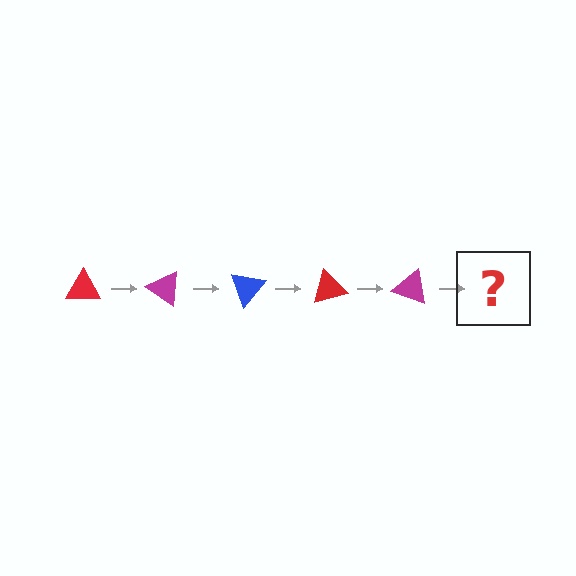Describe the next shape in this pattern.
It should be a blue triangle, rotated 175 degrees from the start.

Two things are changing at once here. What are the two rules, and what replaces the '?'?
The two rules are that it rotates 35 degrees each step and the color cycles through red, magenta, and blue. The '?' should be a blue triangle, rotated 175 degrees from the start.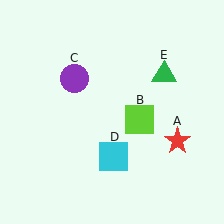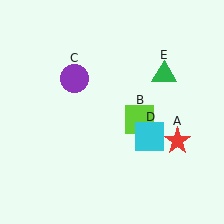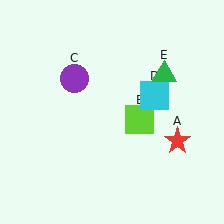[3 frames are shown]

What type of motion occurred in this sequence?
The cyan square (object D) rotated counterclockwise around the center of the scene.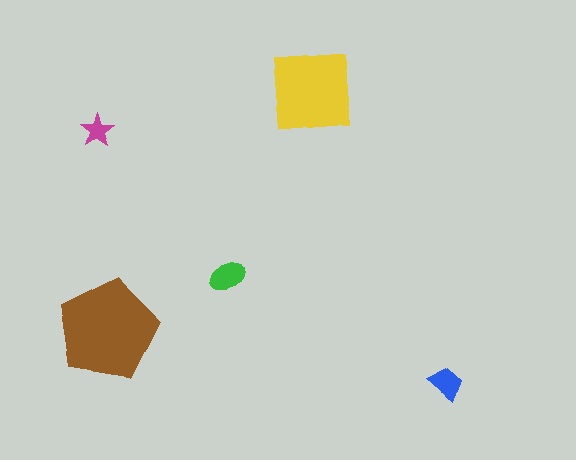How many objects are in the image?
There are 5 objects in the image.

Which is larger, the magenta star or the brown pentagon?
The brown pentagon.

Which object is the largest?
The brown pentagon.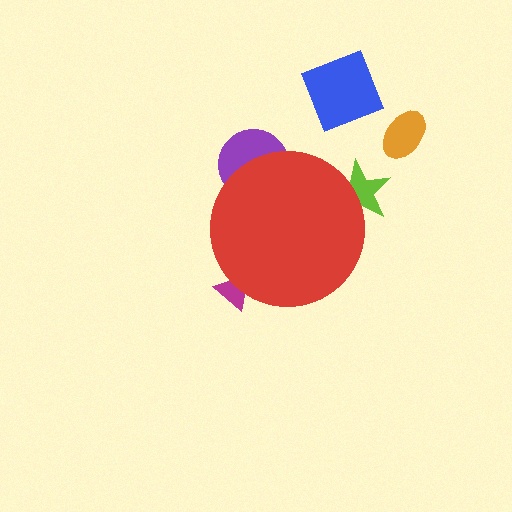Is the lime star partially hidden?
Yes, the lime star is partially hidden behind the red circle.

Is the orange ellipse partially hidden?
No, the orange ellipse is fully visible.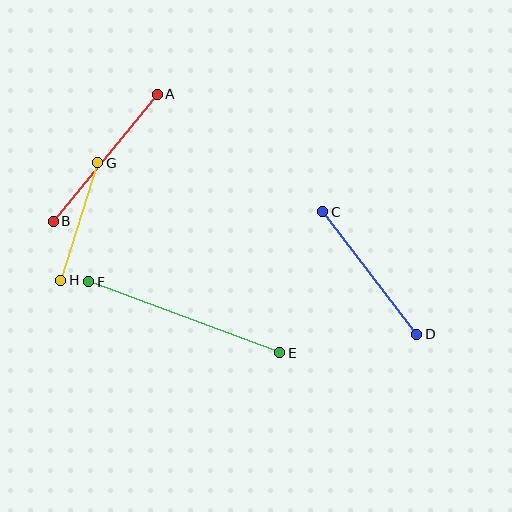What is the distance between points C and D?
The distance is approximately 154 pixels.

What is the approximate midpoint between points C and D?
The midpoint is at approximately (370, 273) pixels.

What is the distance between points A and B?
The distance is approximately 164 pixels.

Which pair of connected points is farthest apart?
Points E and F are farthest apart.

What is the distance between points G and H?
The distance is approximately 124 pixels.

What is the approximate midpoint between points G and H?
The midpoint is at approximately (79, 222) pixels.